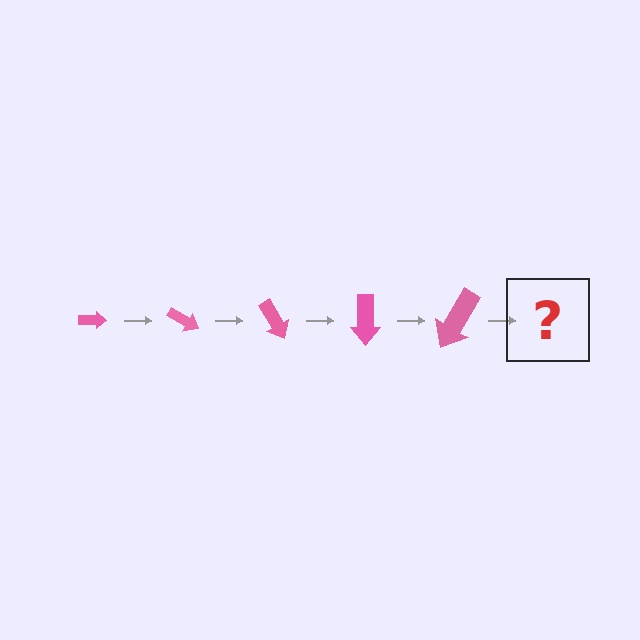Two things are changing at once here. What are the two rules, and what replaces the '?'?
The two rules are that the arrow grows larger each step and it rotates 30 degrees each step. The '?' should be an arrow, larger than the previous one and rotated 150 degrees from the start.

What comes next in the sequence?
The next element should be an arrow, larger than the previous one and rotated 150 degrees from the start.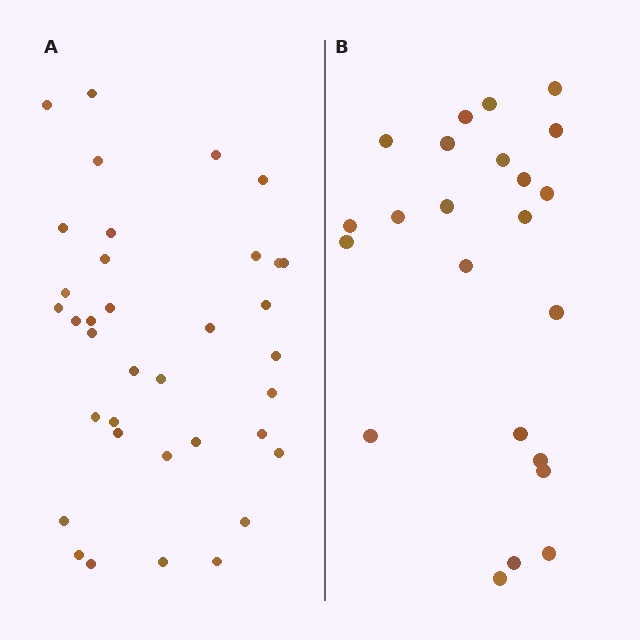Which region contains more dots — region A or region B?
Region A (the left region) has more dots.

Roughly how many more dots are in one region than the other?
Region A has approximately 15 more dots than region B.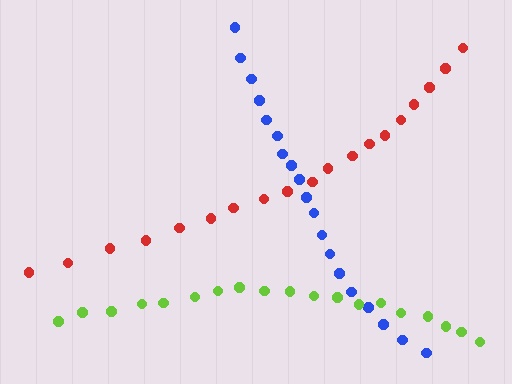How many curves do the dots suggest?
There are 3 distinct paths.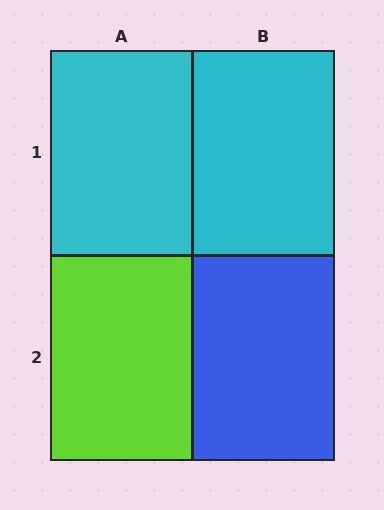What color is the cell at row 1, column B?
Cyan.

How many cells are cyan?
2 cells are cyan.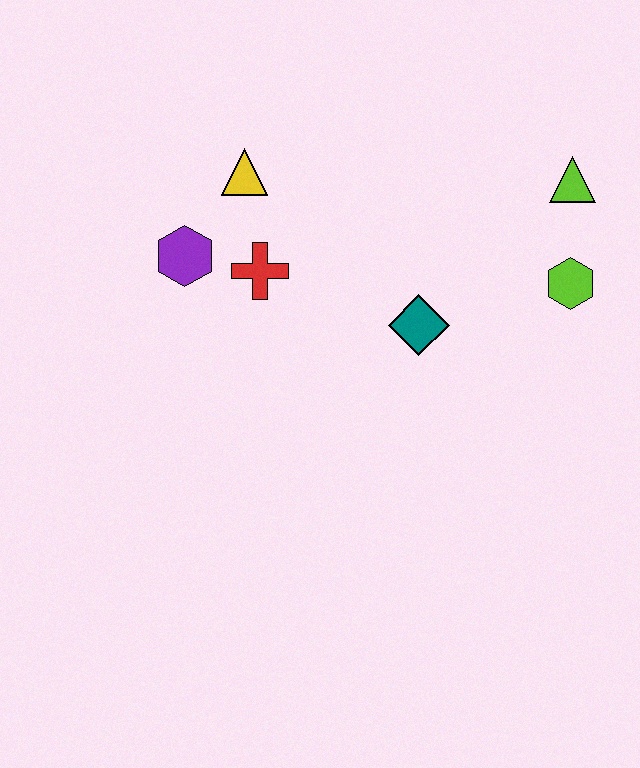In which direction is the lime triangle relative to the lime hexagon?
The lime triangle is above the lime hexagon.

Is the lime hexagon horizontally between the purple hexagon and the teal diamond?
No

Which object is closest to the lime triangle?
The lime hexagon is closest to the lime triangle.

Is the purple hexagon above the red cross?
Yes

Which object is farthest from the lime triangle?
The purple hexagon is farthest from the lime triangle.